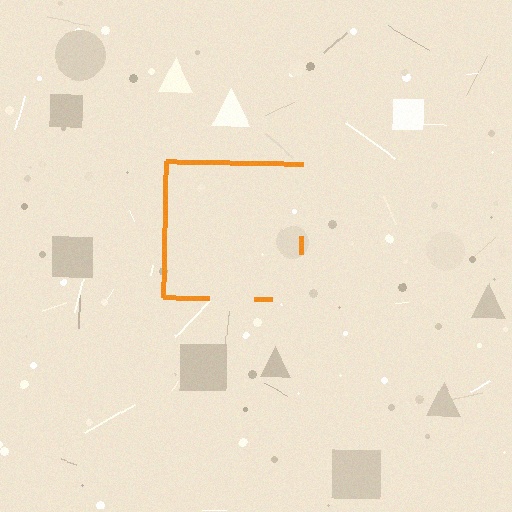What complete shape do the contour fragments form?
The contour fragments form a square.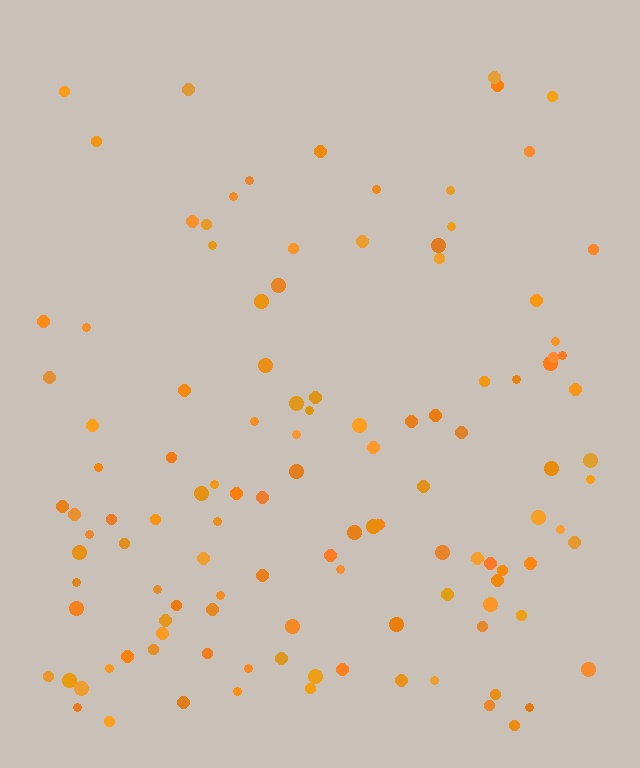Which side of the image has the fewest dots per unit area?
The top.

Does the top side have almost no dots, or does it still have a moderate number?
Still a moderate number, just noticeably fewer than the bottom.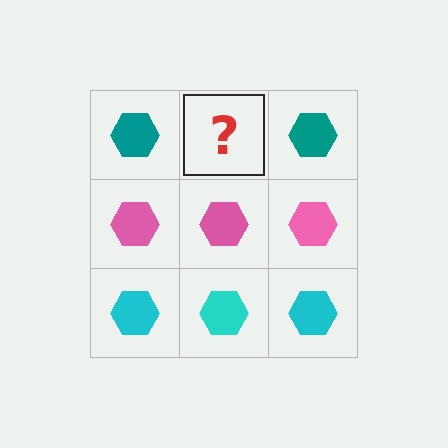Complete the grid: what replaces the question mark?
The question mark should be replaced with a teal hexagon.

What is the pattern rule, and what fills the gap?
The rule is that each row has a consistent color. The gap should be filled with a teal hexagon.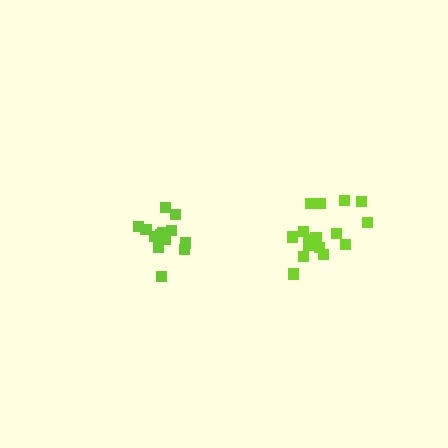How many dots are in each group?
Group 1: 13 dots, Group 2: 16 dots (29 total).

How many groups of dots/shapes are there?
There are 2 groups.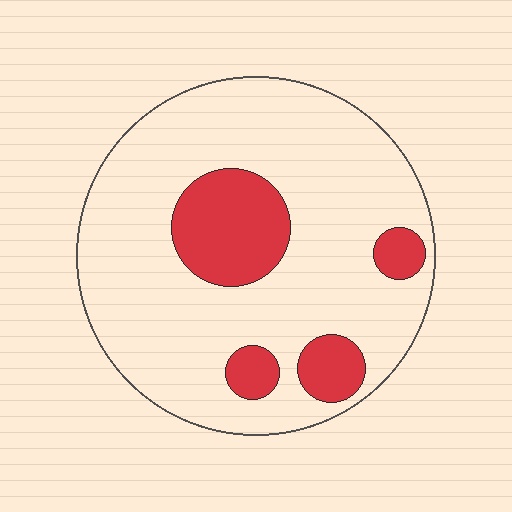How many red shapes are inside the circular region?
4.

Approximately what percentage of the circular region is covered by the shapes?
Approximately 20%.